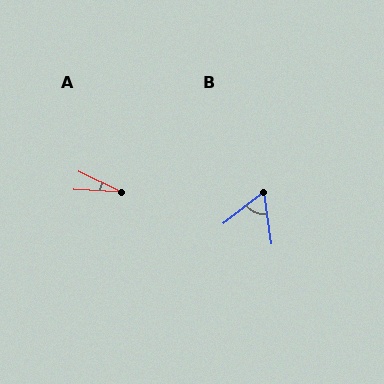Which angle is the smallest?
A, at approximately 23 degrees.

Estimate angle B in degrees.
Approximately 61 degrees.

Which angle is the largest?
B, at approximately 61 degrees.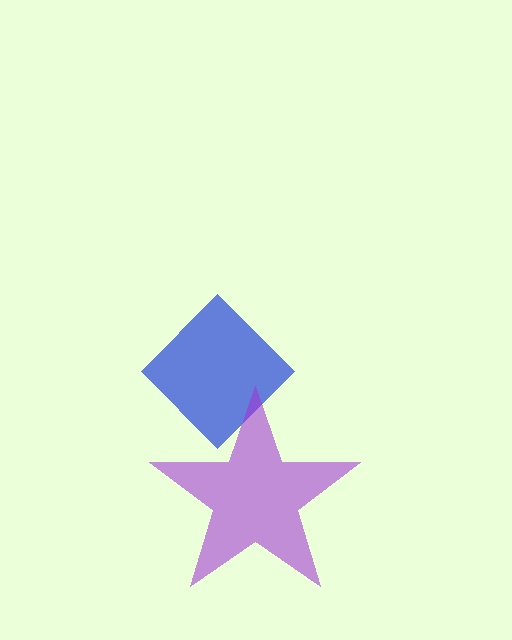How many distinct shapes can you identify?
There are 2 distinct shapes: a blue diamond, a purple star.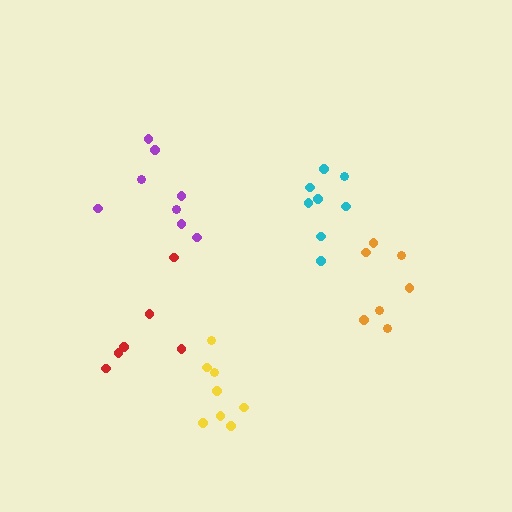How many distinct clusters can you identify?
There are 5 distinct clusters.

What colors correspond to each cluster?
The clusters are colored: yellow, red, purple, cyan, orange.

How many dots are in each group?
Group 1: 8 dots, Group 2: 6 dots, Group 3: 8 dots, Group 4: 8 dots, Group 5: 7 dots (37 total).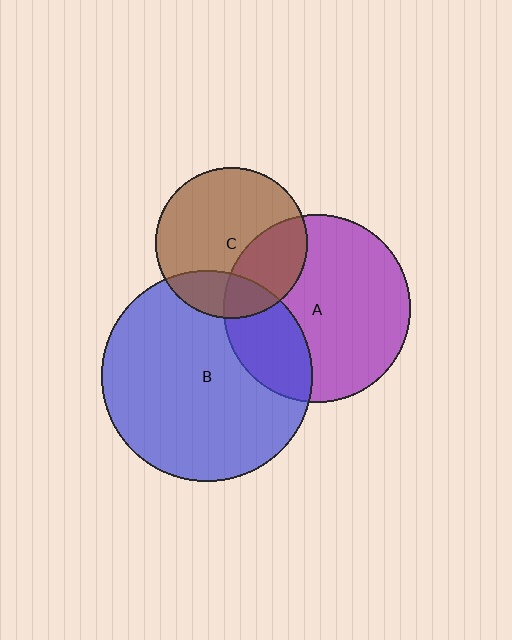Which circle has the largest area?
Circle B (blue).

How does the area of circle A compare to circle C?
Approximately 1.5 times.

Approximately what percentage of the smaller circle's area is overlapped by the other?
Approximately 30%.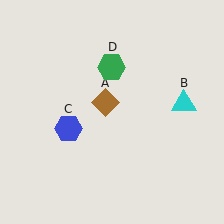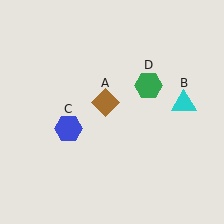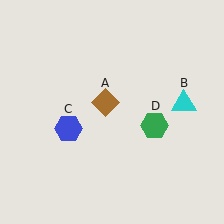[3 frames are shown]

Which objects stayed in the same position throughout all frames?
Brown diamond (object A) and cyan triangle (object B) and blue hexagon (object C) remained stationary.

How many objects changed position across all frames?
1 object changed position: green hexagon (object D).